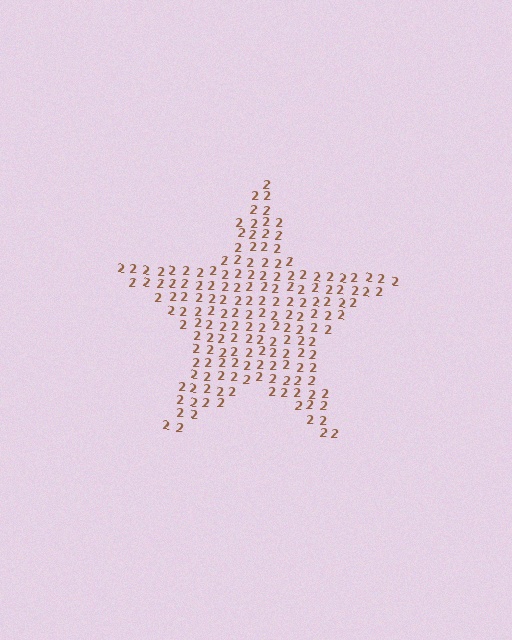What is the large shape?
The large shape is a star.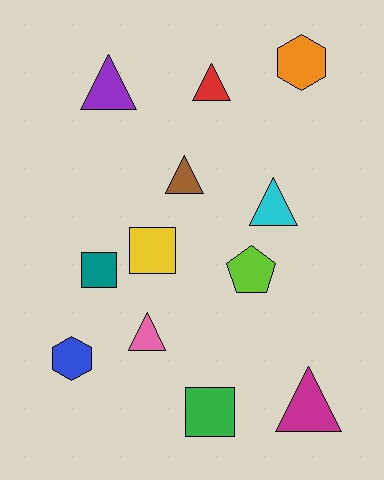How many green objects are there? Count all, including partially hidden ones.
There is 1 green object.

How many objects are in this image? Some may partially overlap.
There are 12 objects.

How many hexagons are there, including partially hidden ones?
There are 2 hexagons.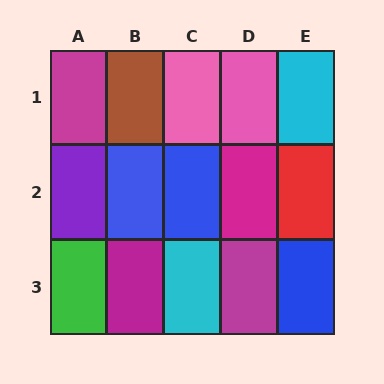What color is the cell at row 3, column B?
Magenta.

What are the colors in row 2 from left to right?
Purple, blue, blue, magenta, red.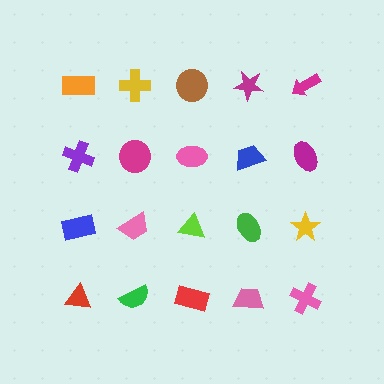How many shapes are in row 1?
5 shapes.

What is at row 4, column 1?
A red triangle.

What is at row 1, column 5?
A magenta arrow.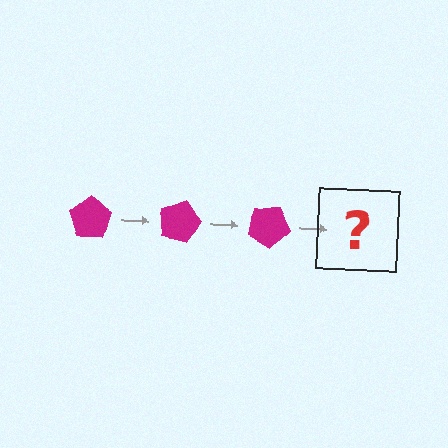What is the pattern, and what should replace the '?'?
The pattern is that the pentagon rotates 15 degrees each step. The '?' should be a magenta pentagon rotated 45 degrees.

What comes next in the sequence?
The next element should be a magenta pentagon rotated 45 degrees.